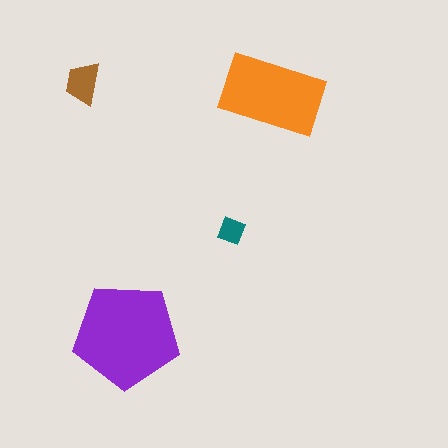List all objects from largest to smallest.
The purple pentagon, the orange rectangle, the brown trapezoid, the teal diamond.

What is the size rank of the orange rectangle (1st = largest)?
2nd.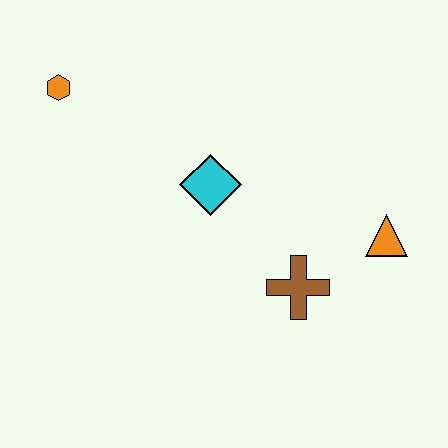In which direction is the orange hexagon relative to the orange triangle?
The orange hexagon is to the left of the orange triangle.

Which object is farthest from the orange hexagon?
The orange triangle is farthest from the orange hexagon.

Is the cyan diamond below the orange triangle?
No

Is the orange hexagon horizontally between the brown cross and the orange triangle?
No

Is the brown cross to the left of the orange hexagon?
No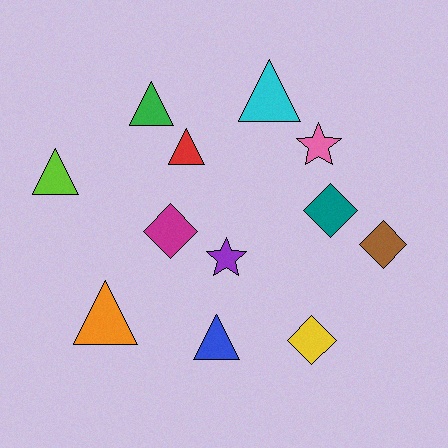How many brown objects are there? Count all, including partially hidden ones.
There is 1 brown object.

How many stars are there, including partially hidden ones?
There are 2 stars.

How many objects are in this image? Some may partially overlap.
There are 12 objects.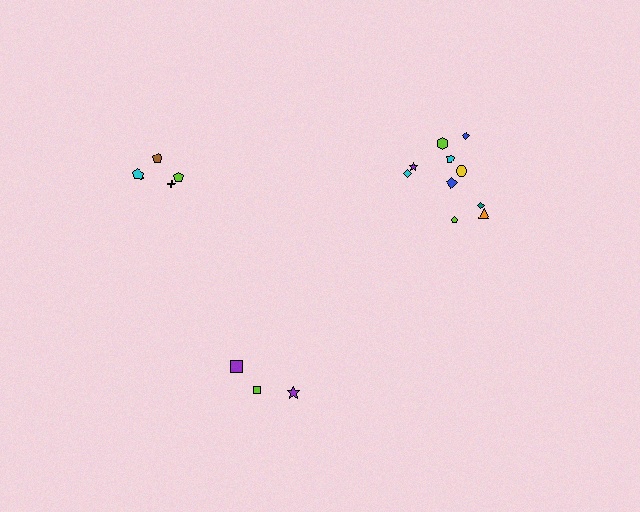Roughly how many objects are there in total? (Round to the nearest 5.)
Roughly 20 objects in total.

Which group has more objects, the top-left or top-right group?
The top-right group.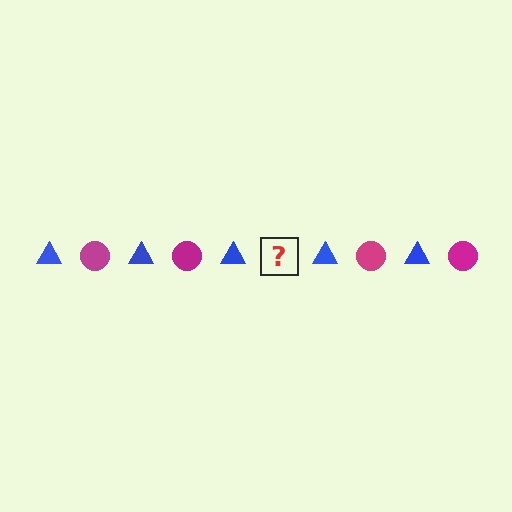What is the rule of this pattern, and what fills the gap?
The rule is that the pattern alternates between blue triangle and magenta circle. The gap should be filled with a magenta circle.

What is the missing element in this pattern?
The missing element is a magenta circle.